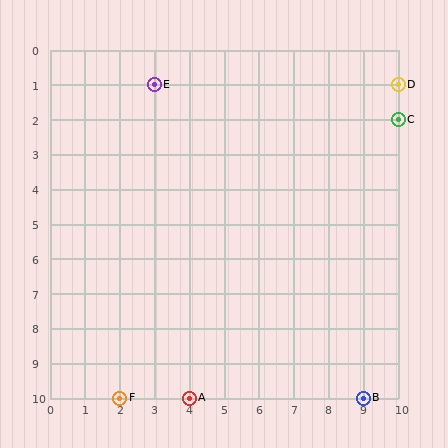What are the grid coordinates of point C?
Point C is at grid coordinates (10, 2).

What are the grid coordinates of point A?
Point A is at grid coordinates (4, 10).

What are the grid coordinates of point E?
Point E is at grid coordinates (3, 1).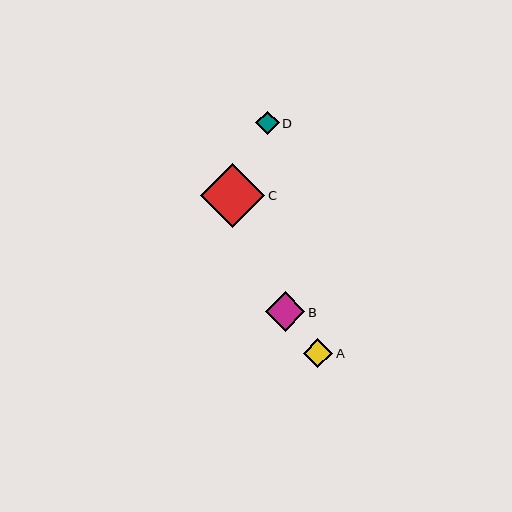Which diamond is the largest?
Diamond C is the largest with a size of approximately 64 pixels.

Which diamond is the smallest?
Diamond D is the smallest with a size of approximately 23 pixels.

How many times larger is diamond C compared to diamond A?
Diamond C is approximately 2.2 times the size of diamond A.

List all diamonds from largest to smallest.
From largest to smallest: C, B, A, D.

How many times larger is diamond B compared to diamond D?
Diamond B is approximately 1.7 times the size of diamond D.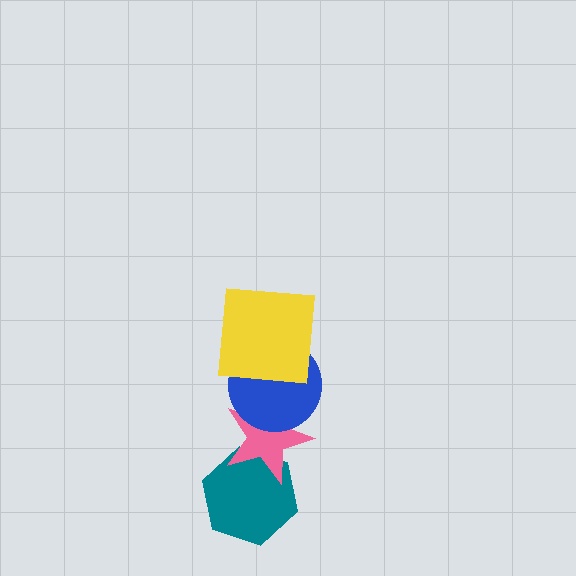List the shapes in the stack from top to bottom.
From top to bottom: the yellow square, the blue circle, the pink star, the teal hexagon.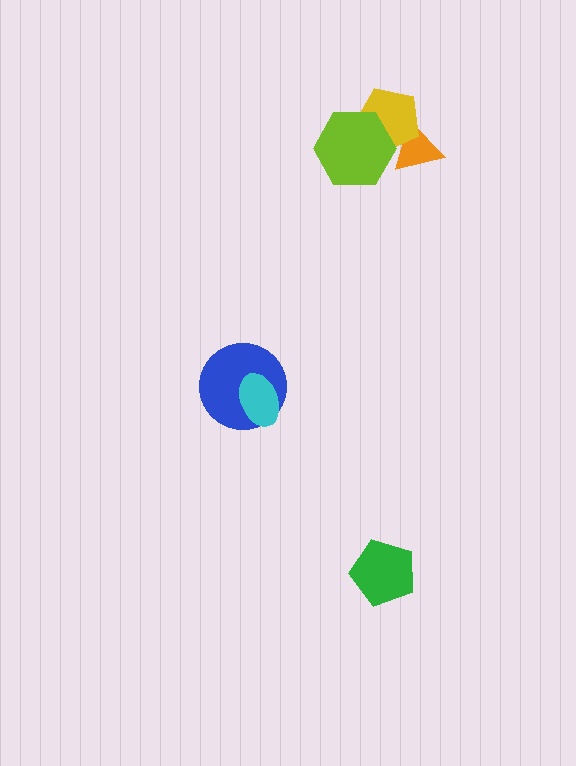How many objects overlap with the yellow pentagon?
2 objects overlap with the yellow pentagon.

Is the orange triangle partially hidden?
Yes, it is partially covered by another shape.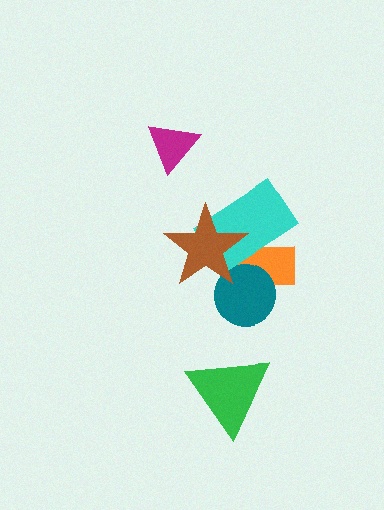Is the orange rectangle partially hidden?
Yes, it is partially covered by another shape.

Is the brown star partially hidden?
No, no other shape covers it.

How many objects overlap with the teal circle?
2 objects overlap with the teal circle.